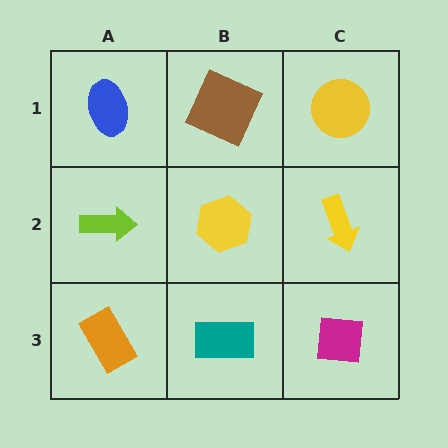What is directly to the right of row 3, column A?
A teal rectangle.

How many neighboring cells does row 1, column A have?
2.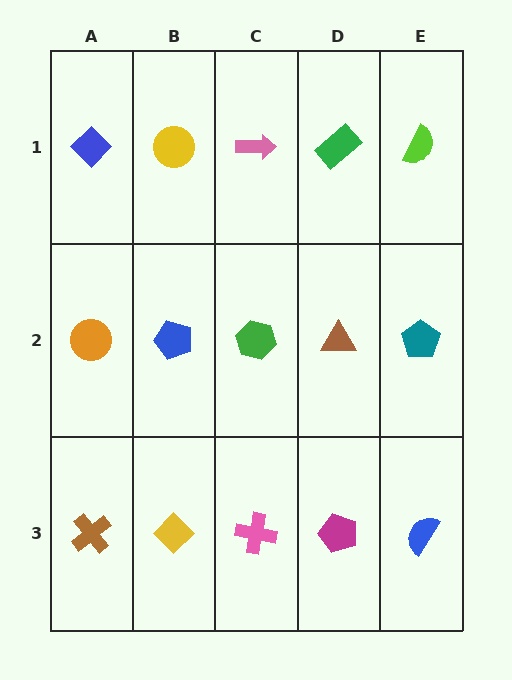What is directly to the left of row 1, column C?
A yellow circle.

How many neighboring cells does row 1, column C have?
3.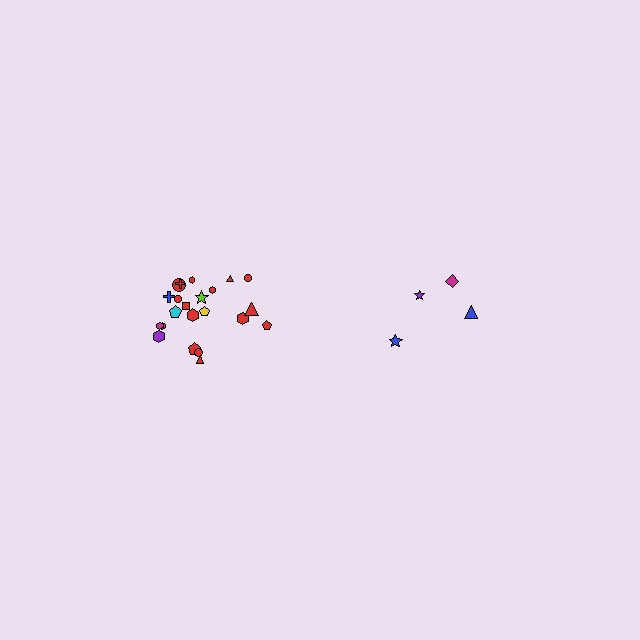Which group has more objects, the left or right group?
The left group.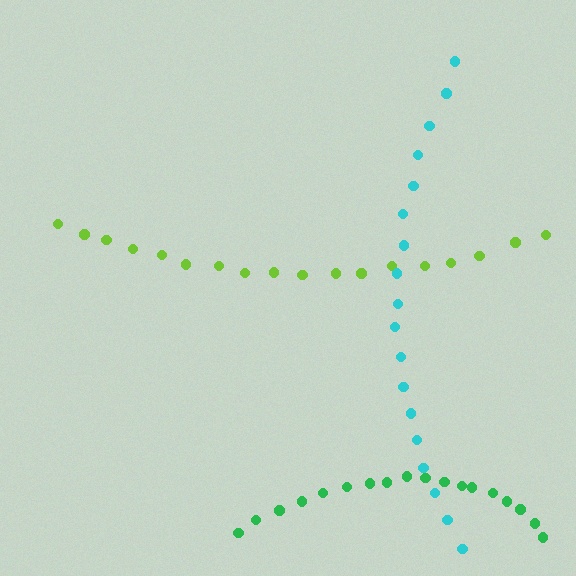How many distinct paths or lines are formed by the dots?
There are 3 distinct paths.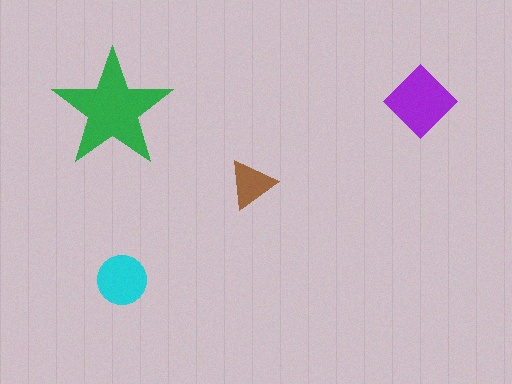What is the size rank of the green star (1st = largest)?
1st.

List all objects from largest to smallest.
The green star, the purple diamond, the cyan circle, the brown triangle.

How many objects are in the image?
There are 4 objects in the image.